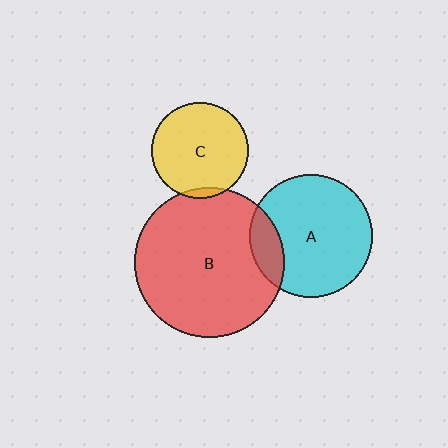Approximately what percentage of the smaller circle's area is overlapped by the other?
Approximately 15%.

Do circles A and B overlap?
Yes.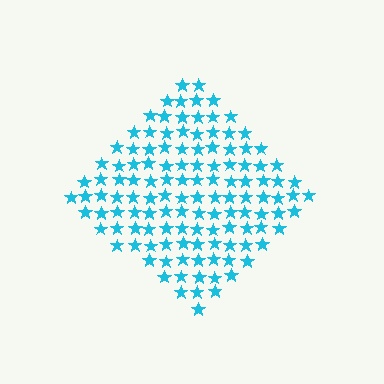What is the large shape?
The large shape is a diamond.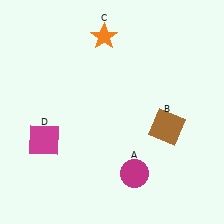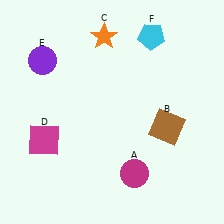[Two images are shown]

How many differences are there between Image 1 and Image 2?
There are 2 differences between the two images.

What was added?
A purple circle (E), a cyan pentagon (F) were added in Image 2.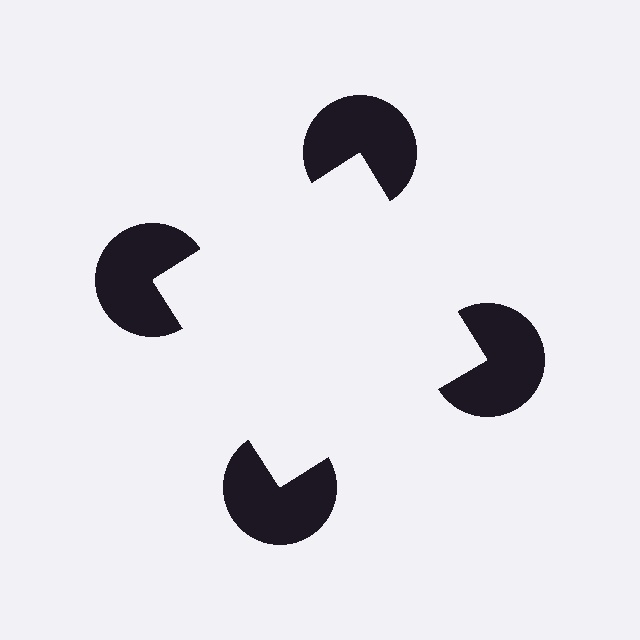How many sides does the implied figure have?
4 sides.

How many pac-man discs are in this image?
There are 4 — one at each vertex of the illusory square.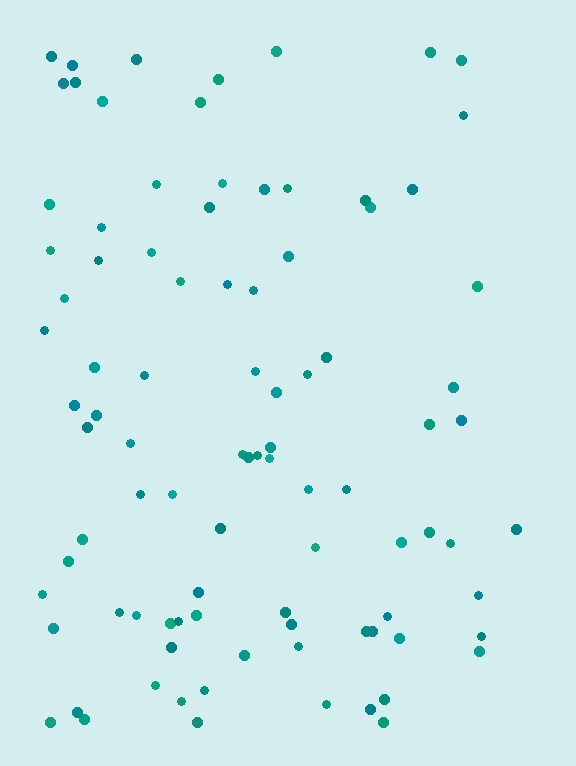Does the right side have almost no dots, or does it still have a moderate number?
Still a moderate number, just noticeably fewer than the left.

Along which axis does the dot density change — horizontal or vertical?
Horizontal.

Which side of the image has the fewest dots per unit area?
The right.